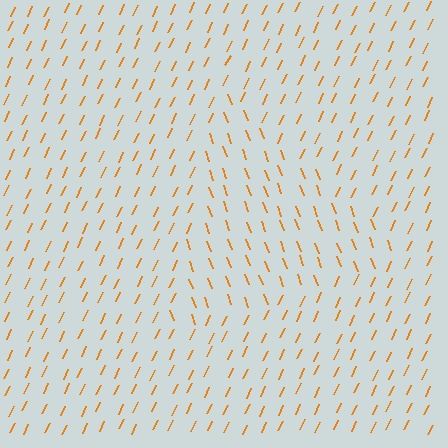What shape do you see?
I see a triangle.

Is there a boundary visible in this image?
Yes, there is a texture boundary formed by a change in line orientation.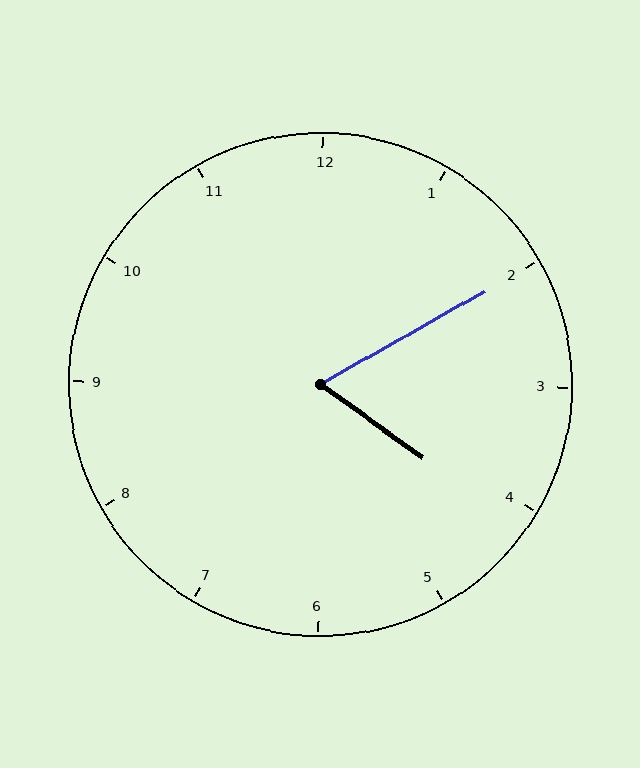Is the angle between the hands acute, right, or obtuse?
It is acute.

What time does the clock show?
4:10.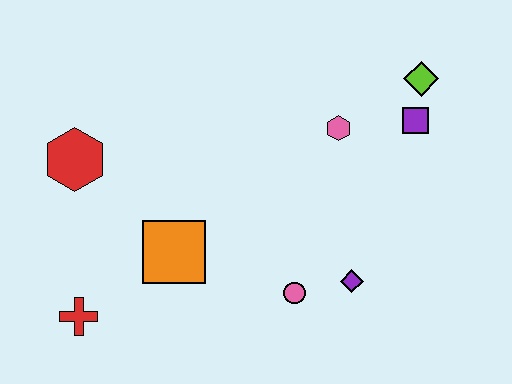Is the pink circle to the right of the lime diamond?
No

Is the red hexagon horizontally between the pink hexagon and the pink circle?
No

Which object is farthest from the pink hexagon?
The red cross is farthest from the pink hexagon.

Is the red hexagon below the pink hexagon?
Yes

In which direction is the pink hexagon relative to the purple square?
The pink hexagon is to the left of the purple square.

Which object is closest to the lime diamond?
The purple square is closest to the lime diamond.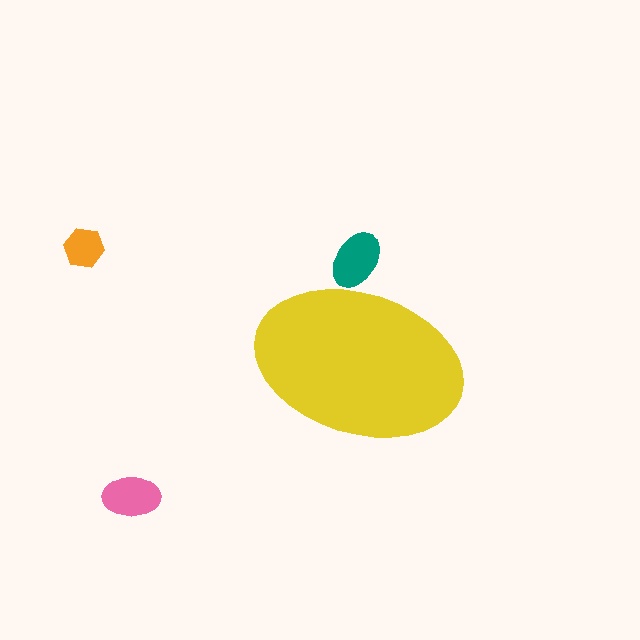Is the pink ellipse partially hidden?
No, the pink ellipse is fully visible.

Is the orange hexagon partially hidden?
No, the orange hexagon is fully visible.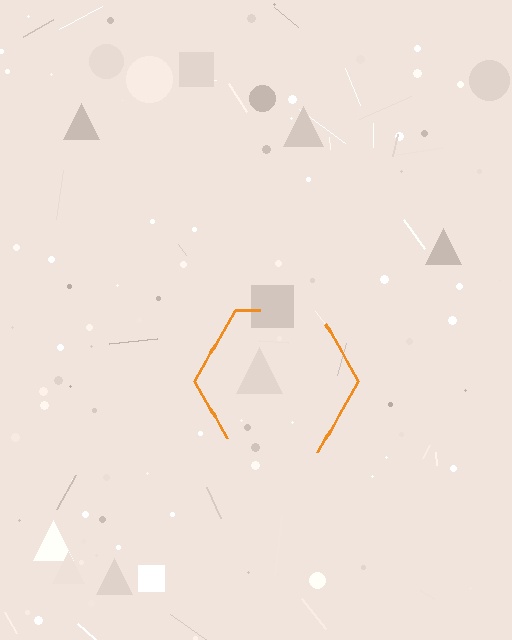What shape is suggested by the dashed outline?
The dashed outline suggests a hexagon.